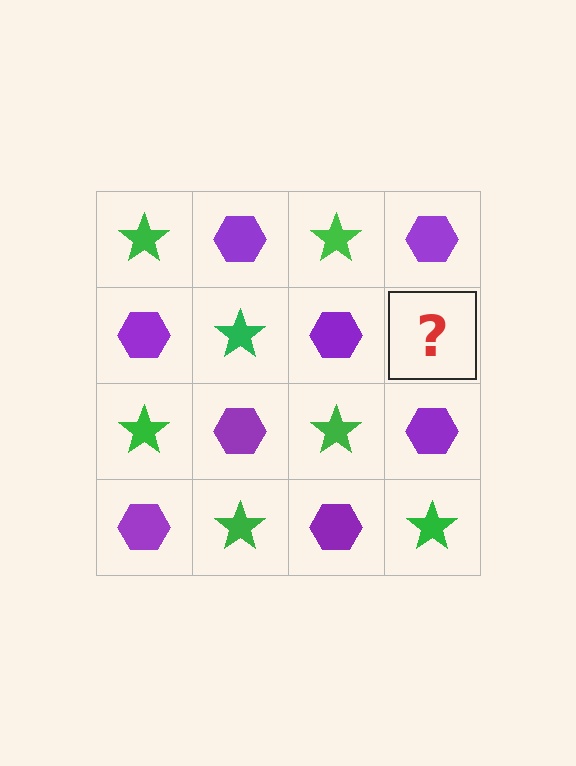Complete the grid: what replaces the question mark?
The question mark should be replaced with a green star.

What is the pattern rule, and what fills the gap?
The rule is that it alternates green star and purple hexagon in a checkerboard pattern. The gap should be filled with a green star.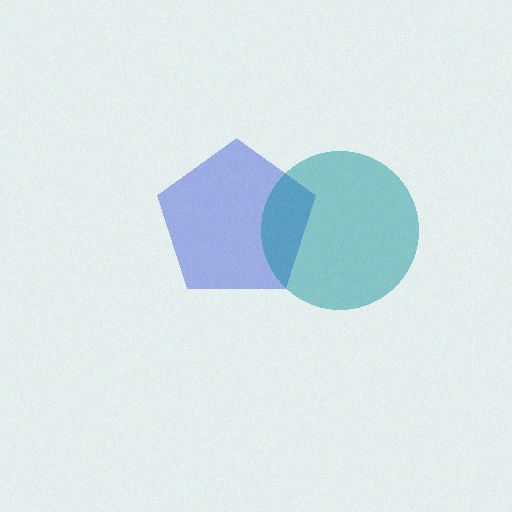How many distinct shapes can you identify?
There are 2 distinct shapes: a blue pentagon, a teal circle.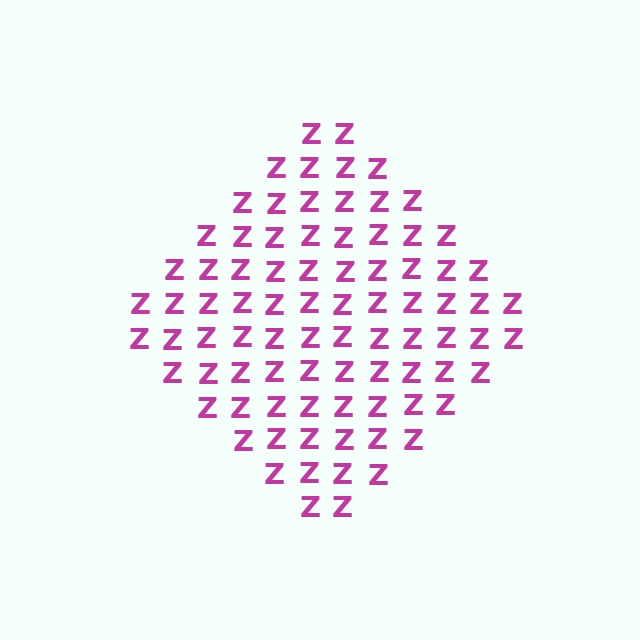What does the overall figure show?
The overall figure shows a diamond.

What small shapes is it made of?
It is made of small letter Z's.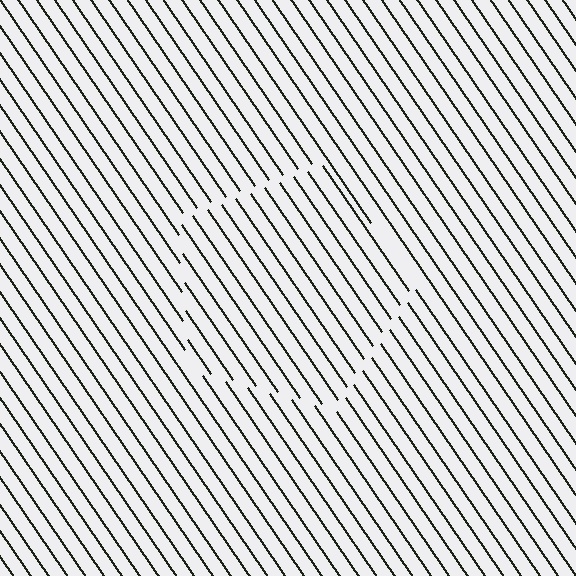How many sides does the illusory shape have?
5 sides — the line-ends trace a pentagon.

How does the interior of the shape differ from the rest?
The interior of the shape contains the same grating, shifted by half a period — the contour is defined by the phase discontinuity where line-ends from the inner and outer gratings abut.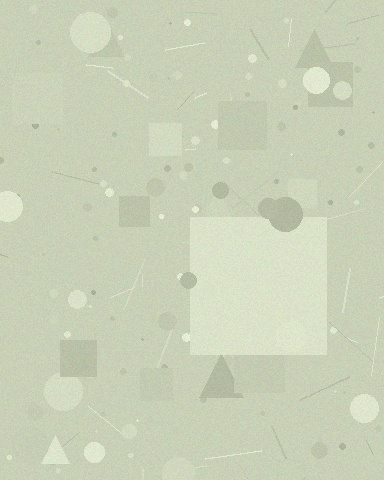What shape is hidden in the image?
A square is hidden in the image.